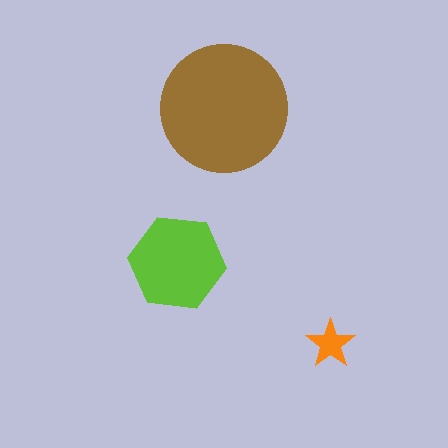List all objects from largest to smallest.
The brown circle, the lime hexagon, the orange star.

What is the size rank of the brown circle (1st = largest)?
1st.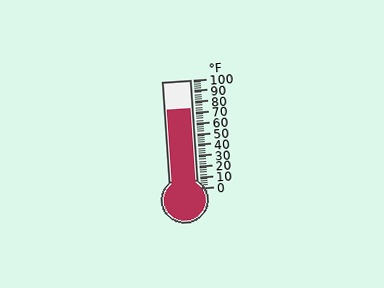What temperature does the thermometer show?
The thermometer shows approximately 74°F.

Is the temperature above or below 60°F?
The temperature is above 60°F.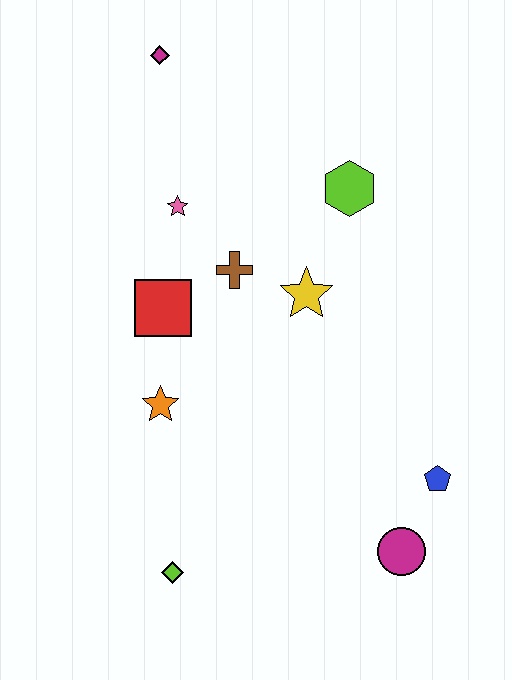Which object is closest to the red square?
The brown cross is closest to the red square.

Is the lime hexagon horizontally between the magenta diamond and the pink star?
No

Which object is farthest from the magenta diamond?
The magenta circle is farthest from the magenta diamond.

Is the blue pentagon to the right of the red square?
Yes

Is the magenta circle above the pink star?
No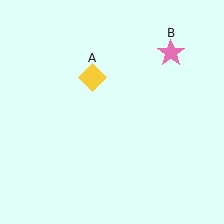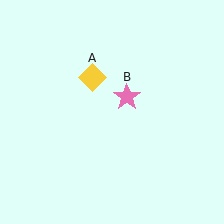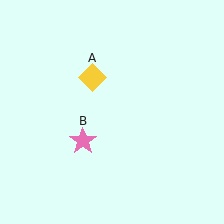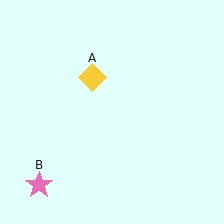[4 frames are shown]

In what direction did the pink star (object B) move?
The pink star (object B) moved down and to the left.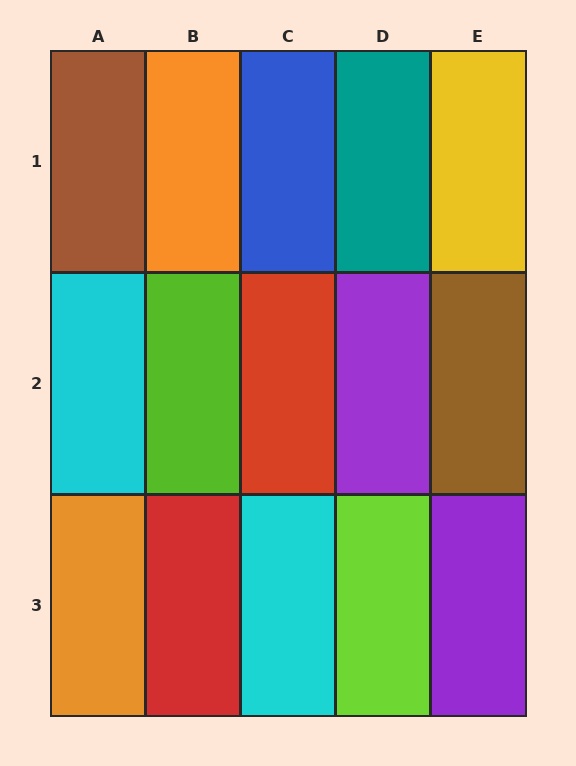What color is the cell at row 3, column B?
Red.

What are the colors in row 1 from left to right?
Brown, orange, blue, teal, yellow.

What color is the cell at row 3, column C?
Cyan.